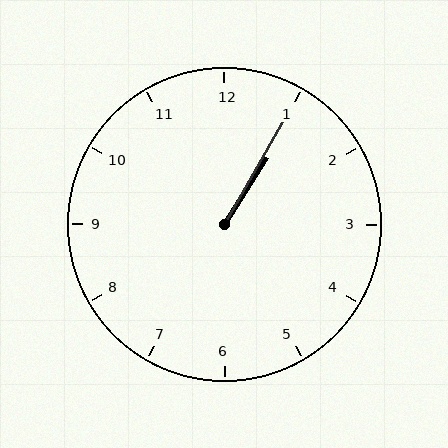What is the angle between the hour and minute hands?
Approximately 2 degrees.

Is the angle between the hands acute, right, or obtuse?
It is acute.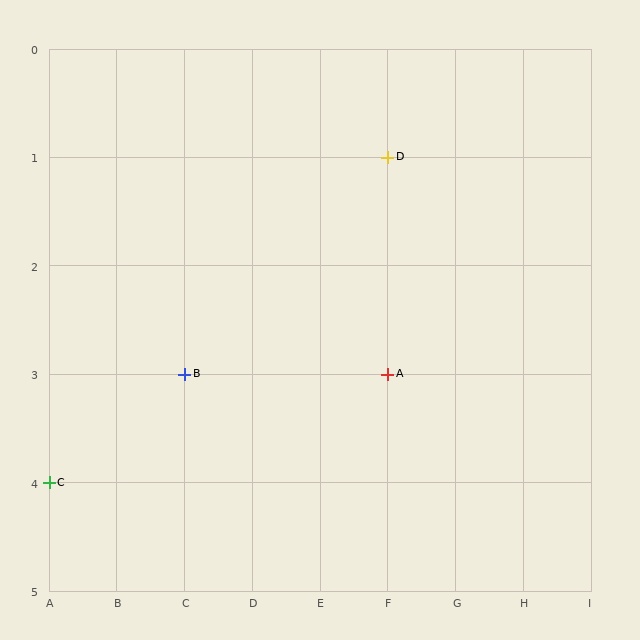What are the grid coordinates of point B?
Point B is at grid coordinates (C, 3).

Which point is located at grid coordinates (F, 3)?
Point A is at (F, 3).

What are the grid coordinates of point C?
Point C is at grid coordinates (A, 4).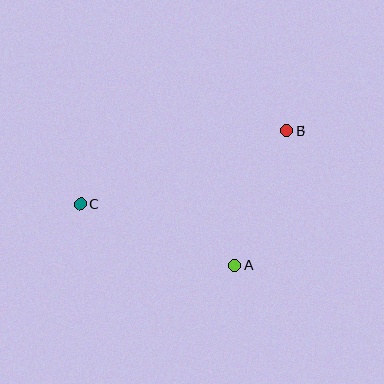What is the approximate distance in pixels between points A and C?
The distance between A and C is approximately 166 pixels.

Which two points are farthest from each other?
Points B and C are farthest from each other.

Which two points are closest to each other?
Points A and B are closest to each other.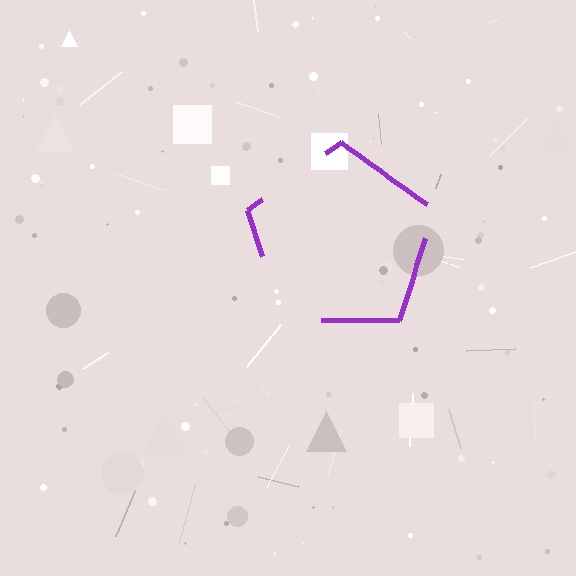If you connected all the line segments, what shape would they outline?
They would outline a pentagon.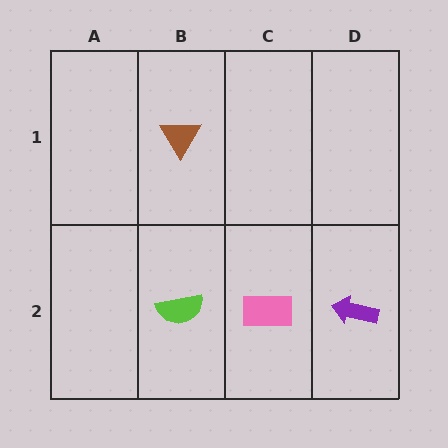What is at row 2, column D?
A purple arrow.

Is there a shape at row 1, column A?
No, that cell is empty.